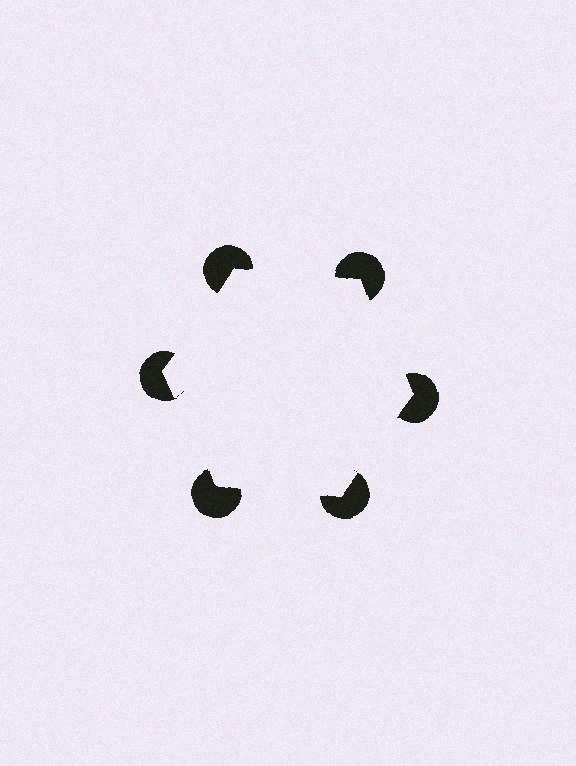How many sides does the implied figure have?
6 sides.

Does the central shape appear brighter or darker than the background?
It typically appears slightly brighter than the background, even though no actual brightness change is drawn.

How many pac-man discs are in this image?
There are 6 — one at each vertex of the illusory hexagon.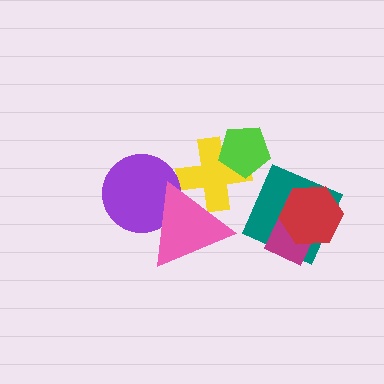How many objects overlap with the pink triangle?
2 objects overlap with the pink triangle.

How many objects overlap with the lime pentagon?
1 object overlaps with the lime pentagon.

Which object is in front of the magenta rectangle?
The red hexagon is in front of the magenta rectangle.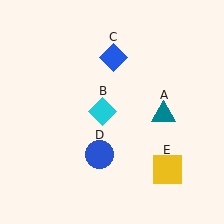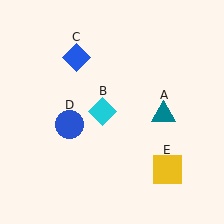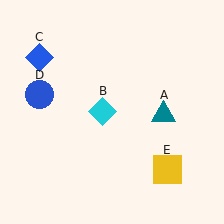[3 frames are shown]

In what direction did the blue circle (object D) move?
The blue circle (object D) moved up and to the left.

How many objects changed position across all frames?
2 objects changed position: blue diamond (object C), blue circle (object D).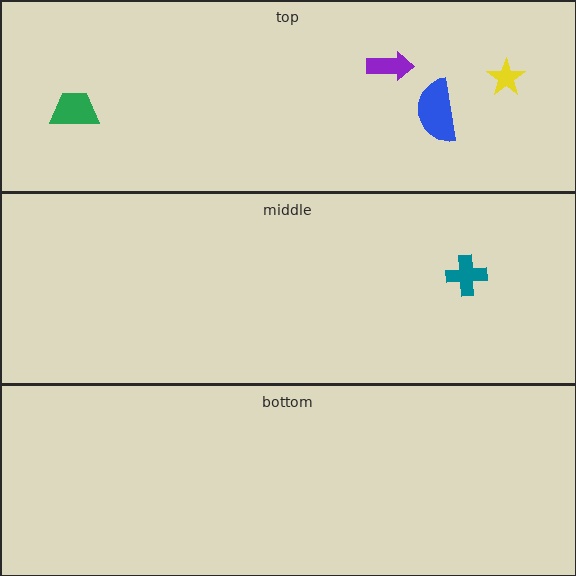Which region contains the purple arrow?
The top region.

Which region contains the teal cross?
The middle region.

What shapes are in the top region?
The green trapezoid, the blue semicircle, the purple arrow, the yellow star.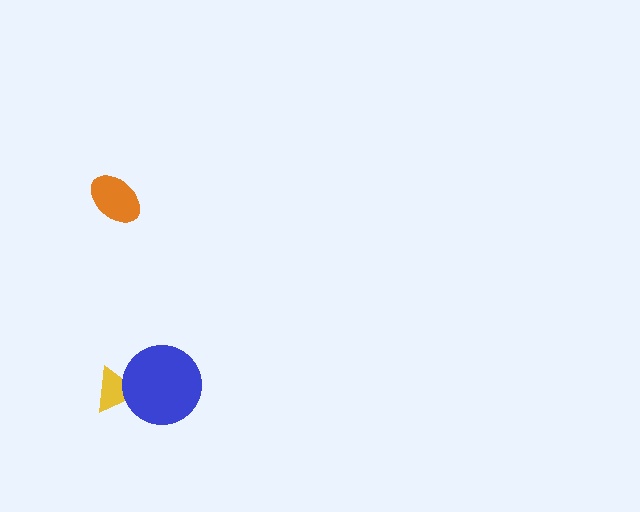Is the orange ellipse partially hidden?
No, no other shape covers it.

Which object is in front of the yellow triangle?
The blue circle is in front of the yellow triangle.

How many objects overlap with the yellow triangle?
1 object overlaps with the yellow triangle.